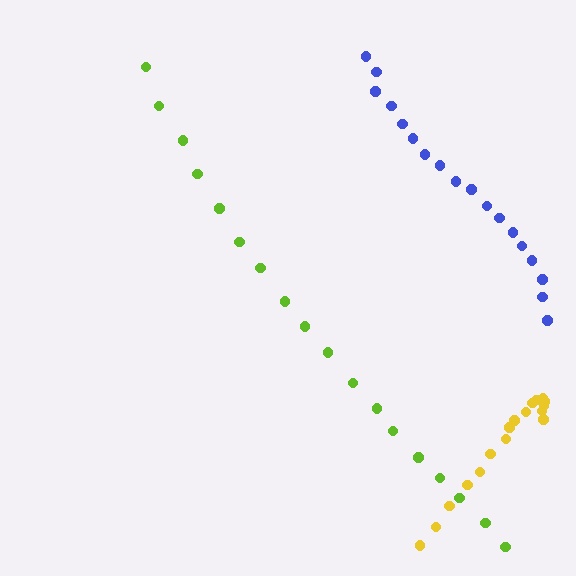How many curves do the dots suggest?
There are 3 distinct paths.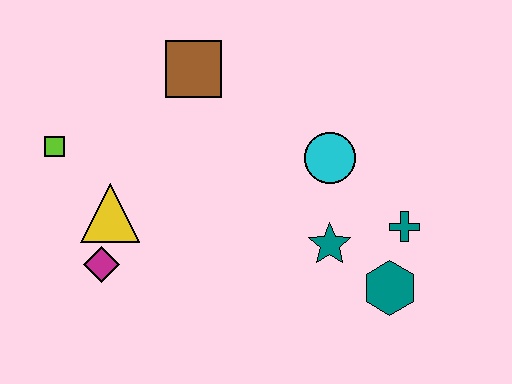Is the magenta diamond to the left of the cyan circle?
Yes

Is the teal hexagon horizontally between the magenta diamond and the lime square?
No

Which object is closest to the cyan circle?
The teal star is closest to the cyan circle.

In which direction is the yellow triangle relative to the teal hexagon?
The yellow triangle is to the left of the teal hexagon.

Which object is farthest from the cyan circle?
The lime square is farthest from the cyan circle.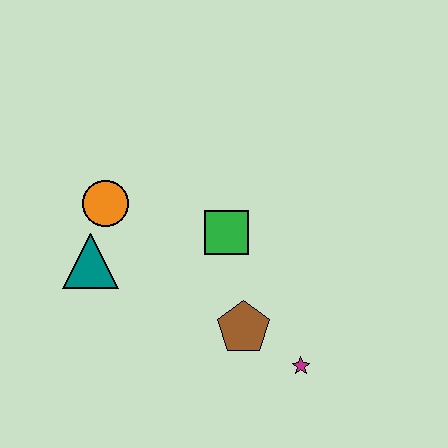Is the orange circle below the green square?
No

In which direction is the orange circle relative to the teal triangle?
The orange circle is above the teal triangle.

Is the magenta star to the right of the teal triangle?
Yes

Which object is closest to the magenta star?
The brown pentagon is closest to the magenta star.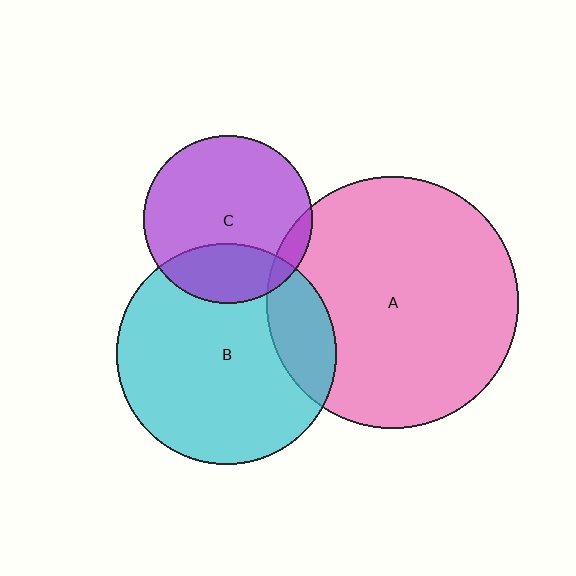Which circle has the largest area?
Circle A (pink).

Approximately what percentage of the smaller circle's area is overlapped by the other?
Approximately 10%.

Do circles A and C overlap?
Yes.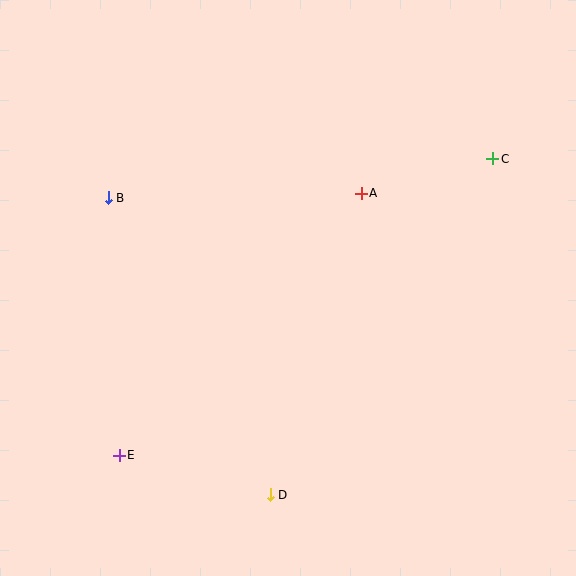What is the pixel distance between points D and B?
The distance between D and B is 339 pixels.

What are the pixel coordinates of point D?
Point D is at (270, 495).